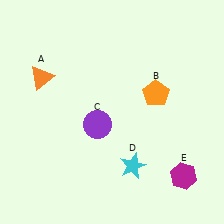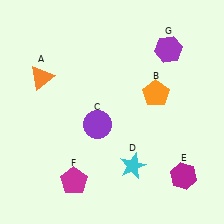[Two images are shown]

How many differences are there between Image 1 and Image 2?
There are 2 differences between the two images.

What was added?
A magenta pentagon (F), a purple hexagon (G) were added in Image 2.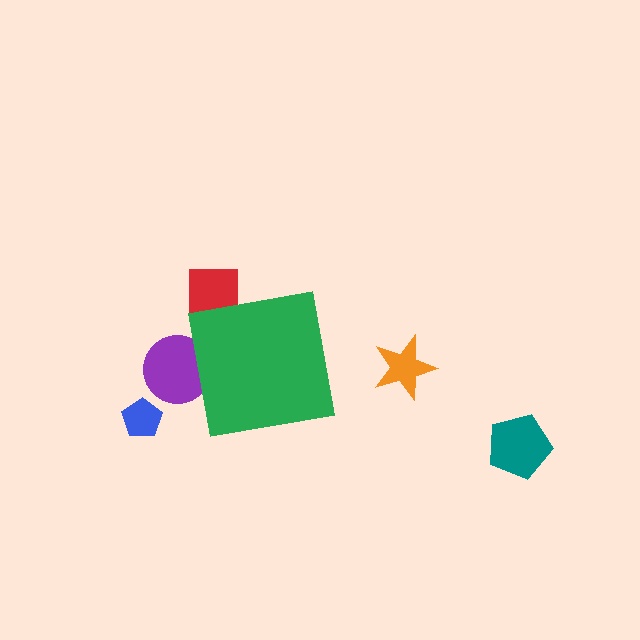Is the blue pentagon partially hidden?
No, the blue pentagon is fully visible.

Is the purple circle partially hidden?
Yes, the purple circle is partially hidden behind the green square.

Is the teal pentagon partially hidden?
No, the teal pentagon is fully visible.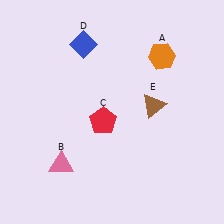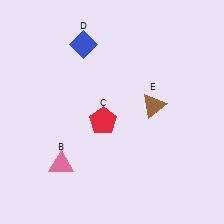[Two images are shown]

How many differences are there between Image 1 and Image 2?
There is 1 difference between the two images.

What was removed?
The orange hexagon (A) was removed in Image 2.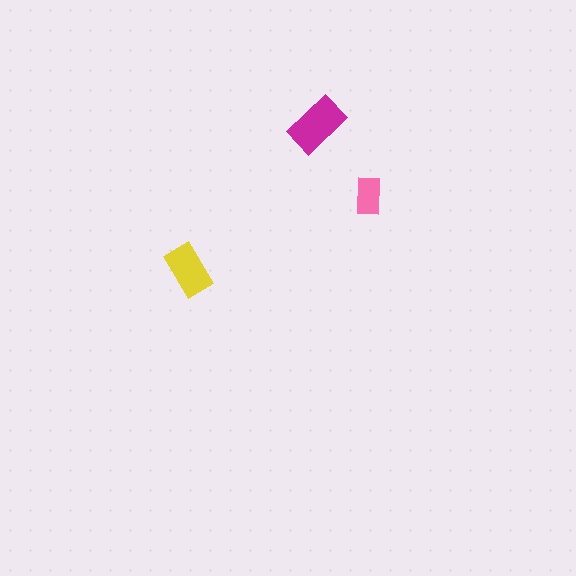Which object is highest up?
The magenta rectangle is topmost.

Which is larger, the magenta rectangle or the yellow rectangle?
The magenta one.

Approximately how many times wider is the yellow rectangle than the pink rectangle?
About 1.5 times wider.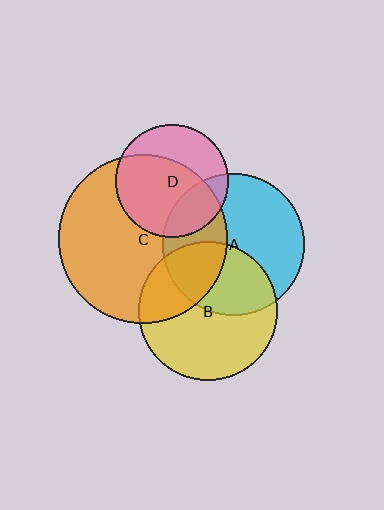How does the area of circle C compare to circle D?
Approximately 2.2 times.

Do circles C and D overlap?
Yes.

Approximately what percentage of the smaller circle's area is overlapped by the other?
Approximately 65%.